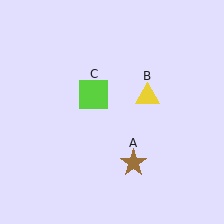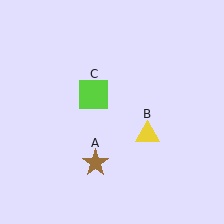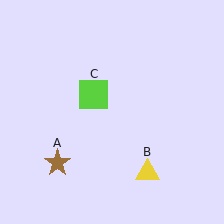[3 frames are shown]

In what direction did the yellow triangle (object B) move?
The yellow triangle (object B) moved down.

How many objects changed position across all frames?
2 objects changed position: brown star (object A), yellow triangle (object B).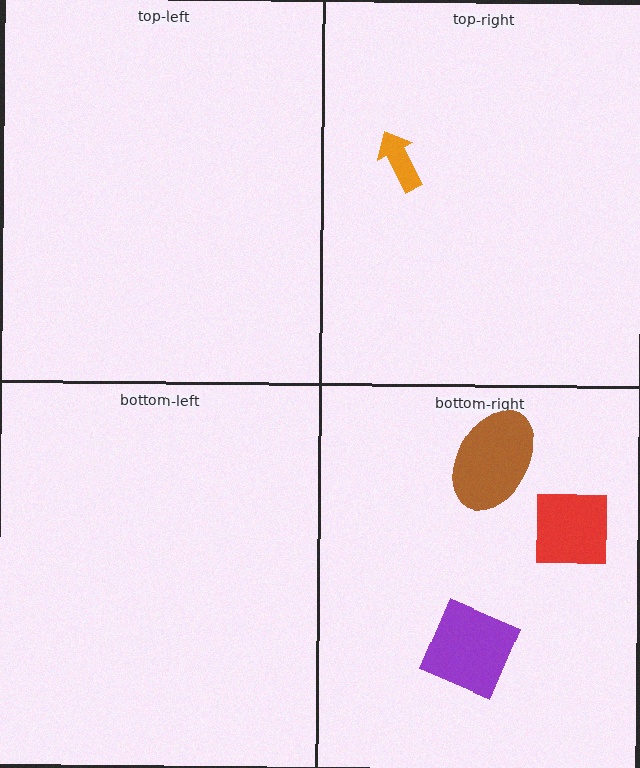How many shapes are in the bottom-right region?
3.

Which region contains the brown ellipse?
The bottom-right region.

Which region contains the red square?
The bottom-right region.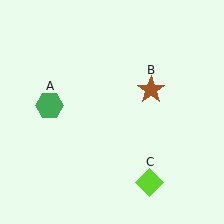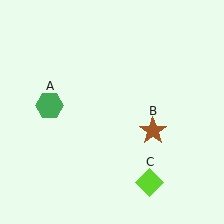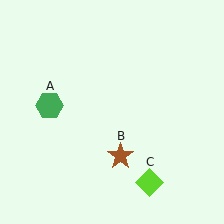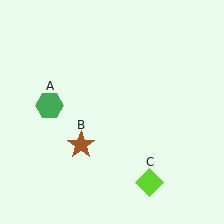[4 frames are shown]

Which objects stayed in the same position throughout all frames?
Green hexagon (object A) and lime diamond (object C) remained stationary.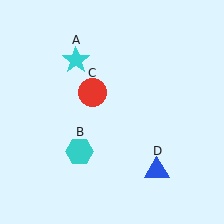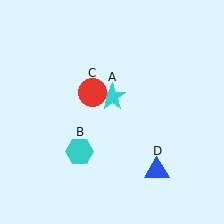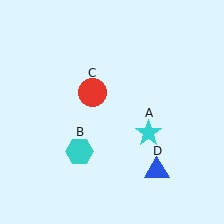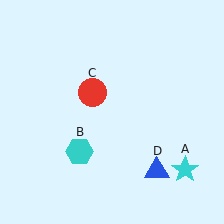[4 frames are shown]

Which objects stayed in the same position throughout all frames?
Cyan hexagon (object B) and red circle (object C) and blue triangle (object D) remained stationary.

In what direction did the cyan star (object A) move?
The cyan star (object A) moved down and to the right.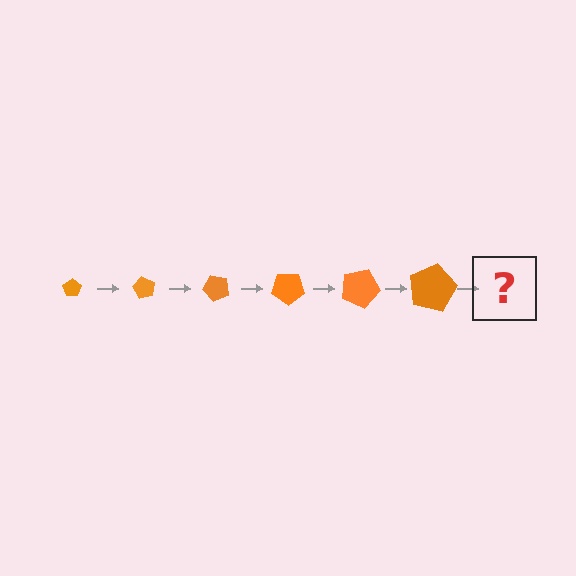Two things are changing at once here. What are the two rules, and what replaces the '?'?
The two rules are that the pentagon grows larger each step and it rotates 60 degrees each step. The '?' should be a pentagon, larger than the previous one and rotated 360 degrees from the start.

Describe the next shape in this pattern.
It should be a pentagon, larger than the previous one and rotated 360 degrees from the start.